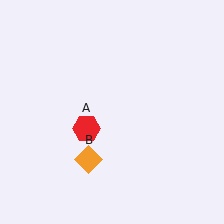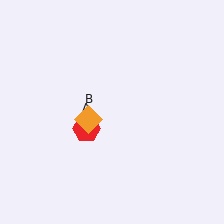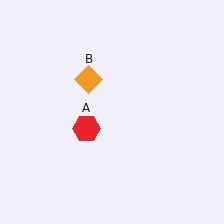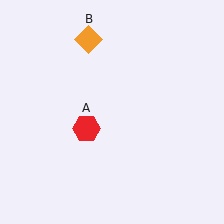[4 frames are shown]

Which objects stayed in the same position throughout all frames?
Red hexagon (object A) remained stationary.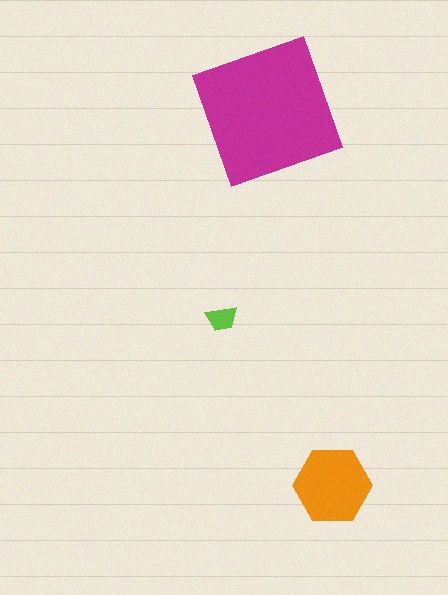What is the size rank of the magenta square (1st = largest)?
1st.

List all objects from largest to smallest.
The magenta square, the orange hexagon, the lime trapezoid.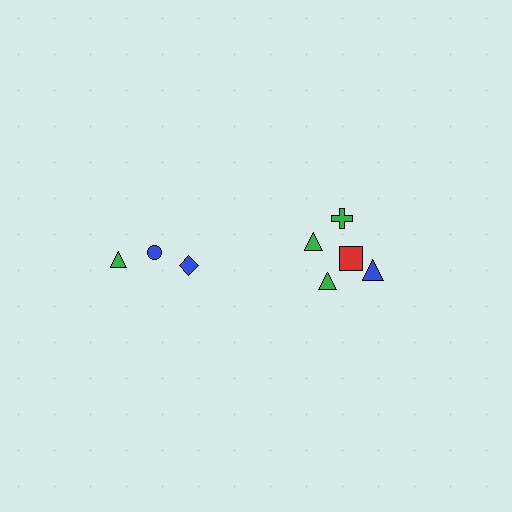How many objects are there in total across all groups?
There are 8 objects.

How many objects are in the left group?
There are 3 objects.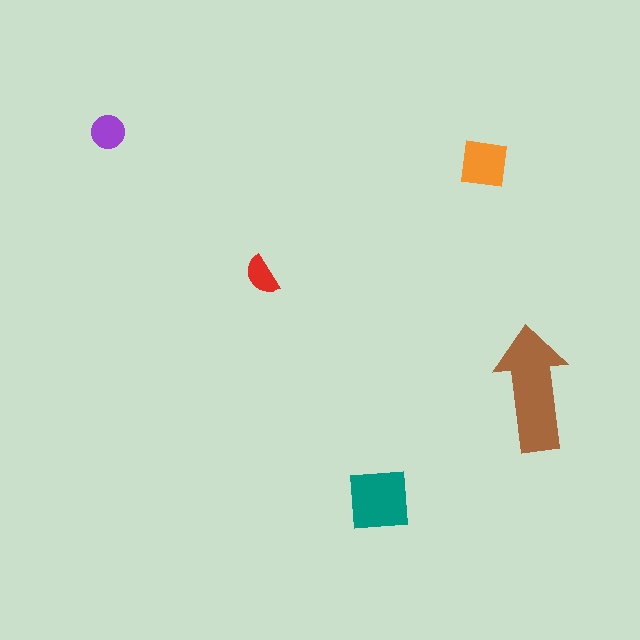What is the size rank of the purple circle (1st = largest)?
4th.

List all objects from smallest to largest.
The red semicircle, the purple circle, the orange square, the teal square, the brown arrow.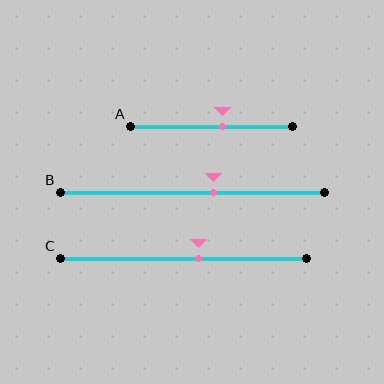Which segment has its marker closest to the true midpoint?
Segment C has its marker closest to the true midpoint.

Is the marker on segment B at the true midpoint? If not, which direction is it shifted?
No, the marker on segment B is shifted to the right by about 8% of the segment length.